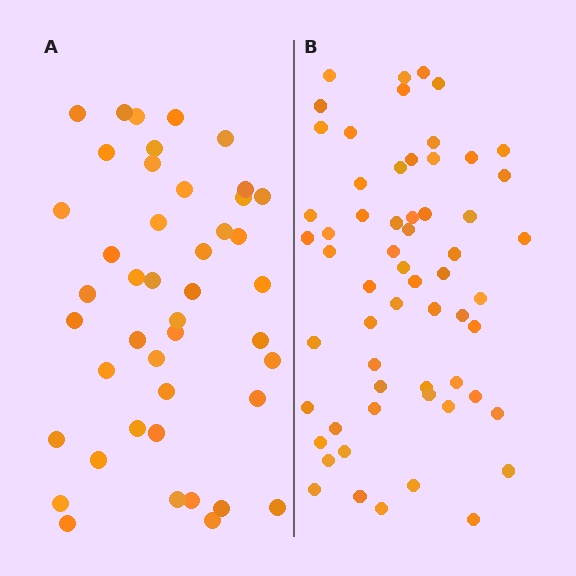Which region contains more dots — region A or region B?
Region B (the right region) has more dots.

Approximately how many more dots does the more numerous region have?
Region B has approximately 15 more dots than region A.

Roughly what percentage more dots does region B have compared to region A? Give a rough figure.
About 35% more.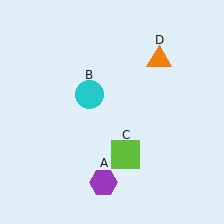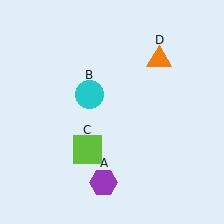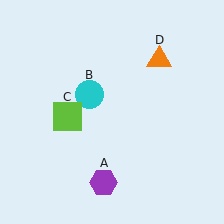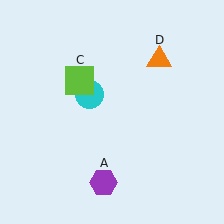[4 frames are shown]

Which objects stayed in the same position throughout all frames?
Purple hexagon (object A) and cyan circle (object B) and orange triangle (object D) remained stationary.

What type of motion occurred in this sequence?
The lime square (object C) rotated clockwise around the center of the scene.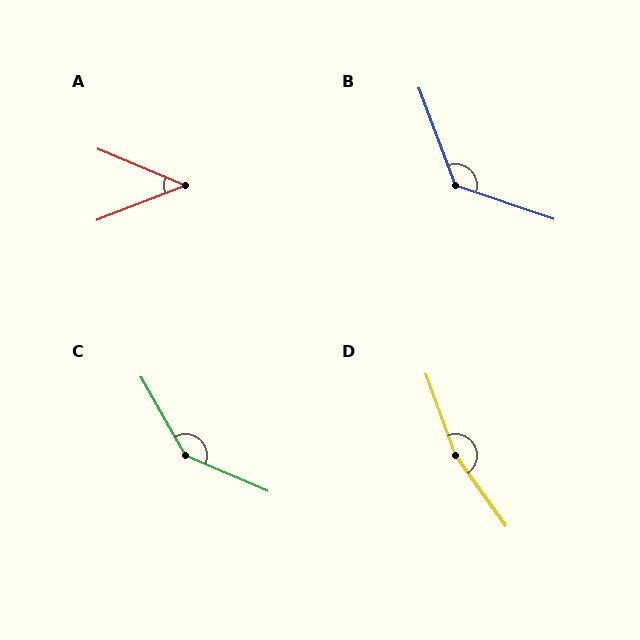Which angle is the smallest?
A, at approximately 44 degrees.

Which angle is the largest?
D, at approximately 164 degrees.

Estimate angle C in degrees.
Approximately 143 degrees.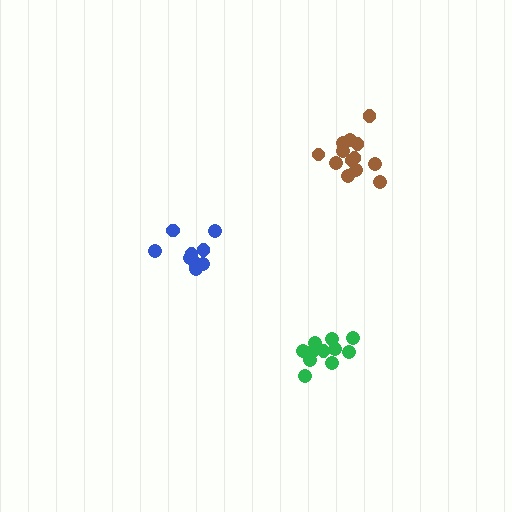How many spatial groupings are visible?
There are 3 spatial groupings.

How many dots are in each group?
Group 1: 9 dots, Group 2: 13 dots, Group 3: 11 dots (33 total).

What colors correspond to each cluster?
The clusters are colored: blue, brown, green.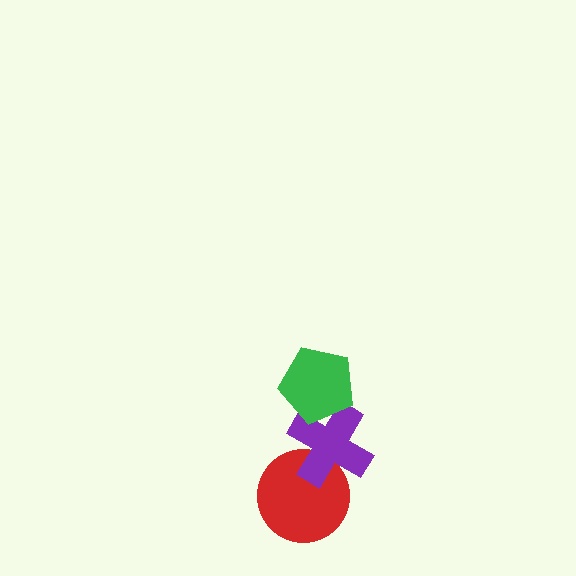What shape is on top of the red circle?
The purple cross is on top of the red circle.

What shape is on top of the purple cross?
The green pentagon is on top of the purple cross.